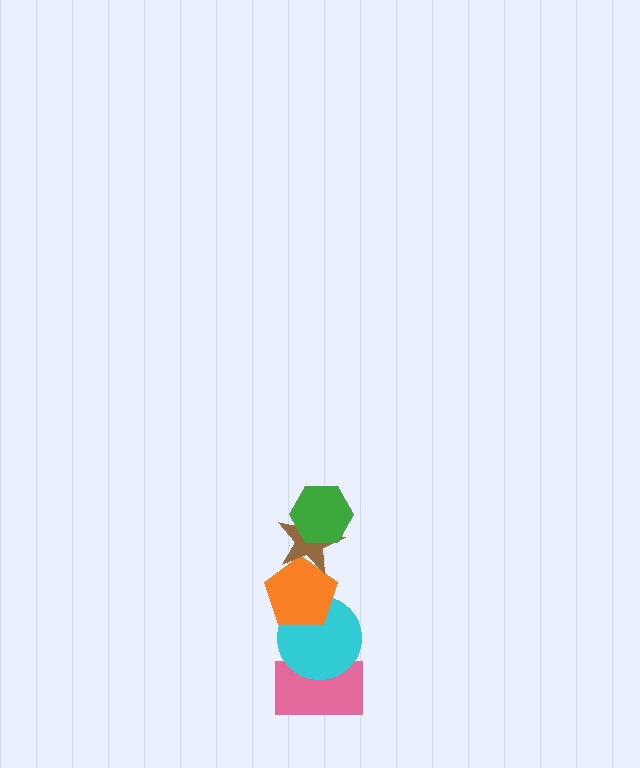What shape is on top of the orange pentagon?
The brown star is on top of the orange pentagon.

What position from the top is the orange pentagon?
The orange pentagon is 3rd from the top.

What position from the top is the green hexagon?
The green hexagon is 1st from the top.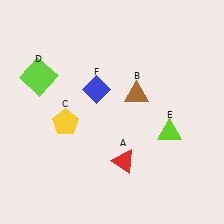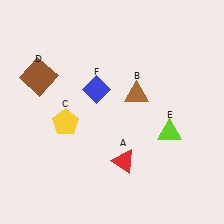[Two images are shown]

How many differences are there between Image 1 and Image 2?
There is 1 difference between the two images.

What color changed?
The square (D) changed from lime in Image 1 to brown in Image 2.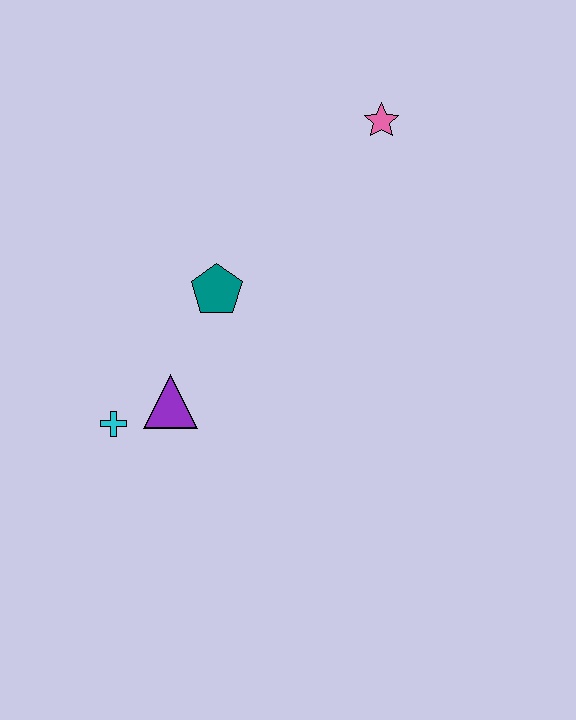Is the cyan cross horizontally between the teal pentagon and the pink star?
No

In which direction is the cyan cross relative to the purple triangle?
The cyan cross is to the left of the purple triangle.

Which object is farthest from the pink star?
The cyan cross is farthest from the pink star.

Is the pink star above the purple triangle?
Yes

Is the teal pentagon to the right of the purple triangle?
Yes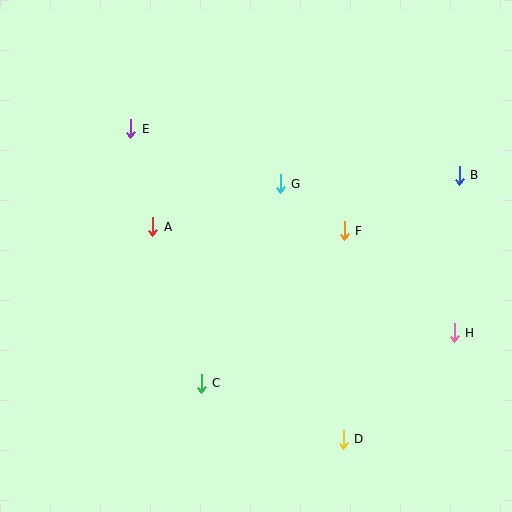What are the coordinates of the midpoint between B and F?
The midpoint between B and F is at (402, 203).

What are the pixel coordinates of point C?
Point C is at (201, 383).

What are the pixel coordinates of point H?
Point H is at (454, 333).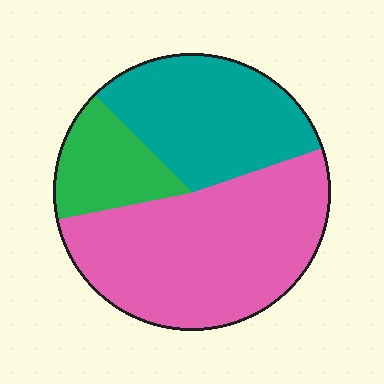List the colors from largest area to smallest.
From largest to smallest: pink, teal, green.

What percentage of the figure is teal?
Teal takes up about one third (1/3) of the figure.